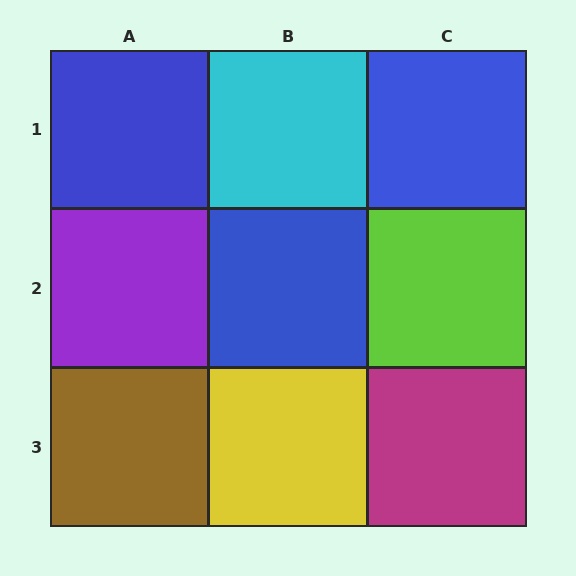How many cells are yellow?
1 cell is yellow.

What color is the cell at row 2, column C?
Lime.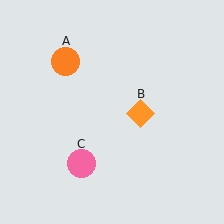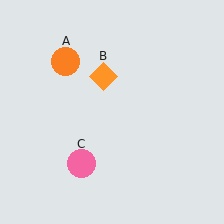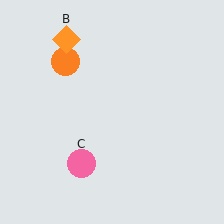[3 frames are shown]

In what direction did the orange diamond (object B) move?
The orange diamond (object B) moved up and to the left.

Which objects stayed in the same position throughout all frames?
Orange circle (object A) and pink circle (object C) remained stationary.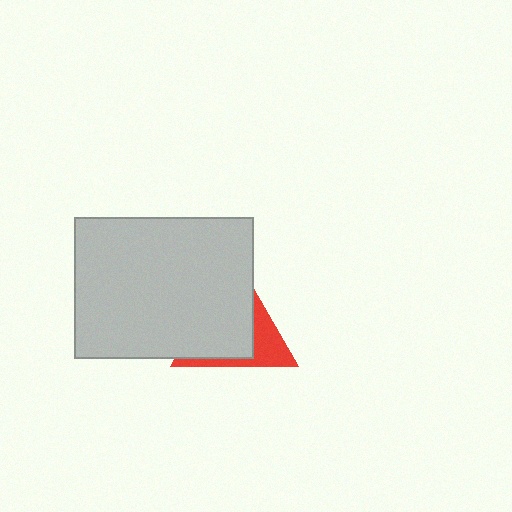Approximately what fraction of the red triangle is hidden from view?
Roughly 66% of the red triangle is hidden behind the light gray rectangle.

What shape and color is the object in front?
The object in front is a light gray rectangle.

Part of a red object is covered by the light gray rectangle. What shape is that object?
It is a triangle.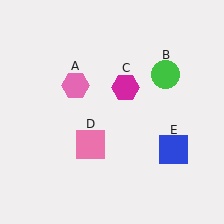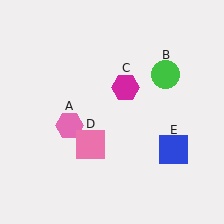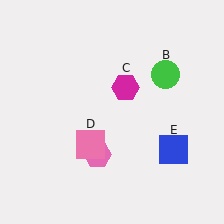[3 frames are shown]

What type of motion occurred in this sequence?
The pink hexagon (object A) rotated counterclockwise around the center of the scene.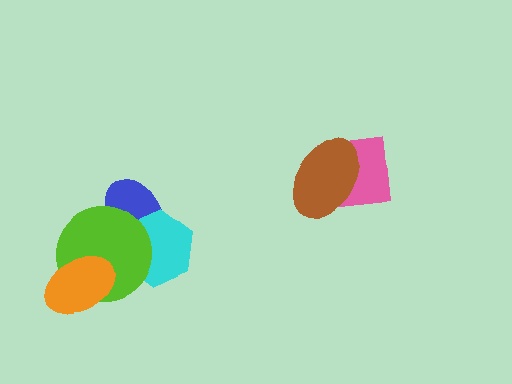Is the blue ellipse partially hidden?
Yes, it is partially covered by another shape.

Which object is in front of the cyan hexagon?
The lime circle is in front of the cyan hexagon.